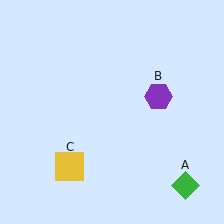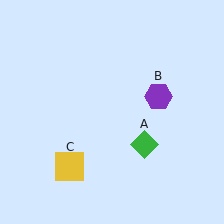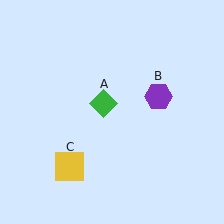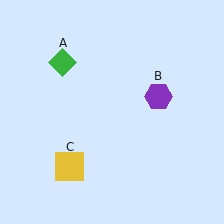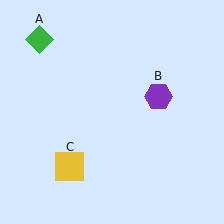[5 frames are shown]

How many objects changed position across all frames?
1 object changed position: green diamond (object A).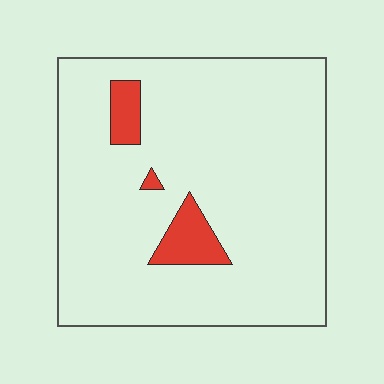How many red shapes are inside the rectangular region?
3.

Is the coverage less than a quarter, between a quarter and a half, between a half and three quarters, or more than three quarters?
Less than a quarter.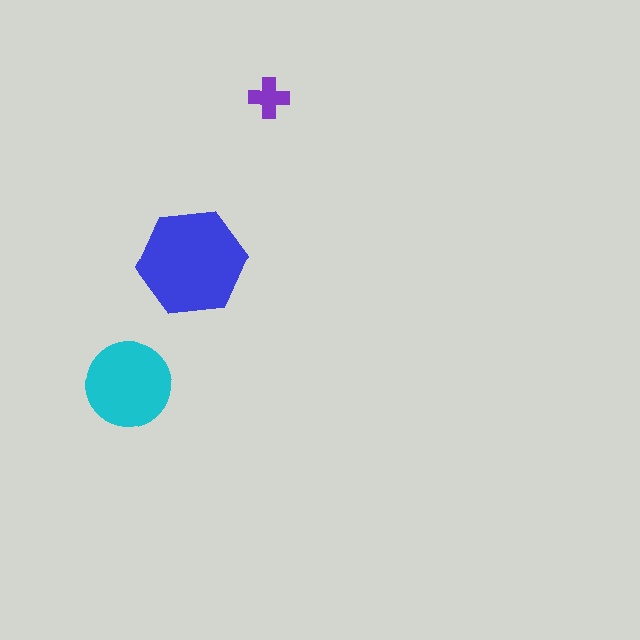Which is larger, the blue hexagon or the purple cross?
The blue hexagon.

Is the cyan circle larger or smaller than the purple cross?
Larger.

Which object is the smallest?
The purple cross.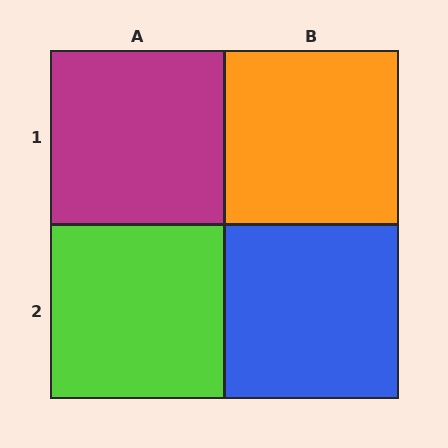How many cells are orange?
1 cell is orange.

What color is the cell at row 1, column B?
Orange.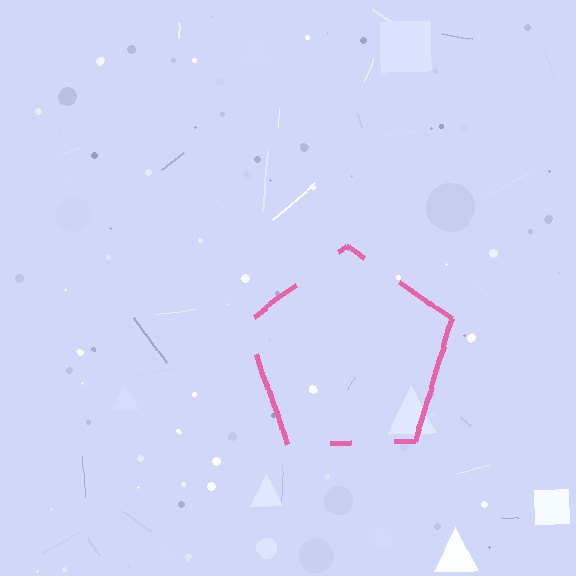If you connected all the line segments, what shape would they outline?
They would outline a pentagon.